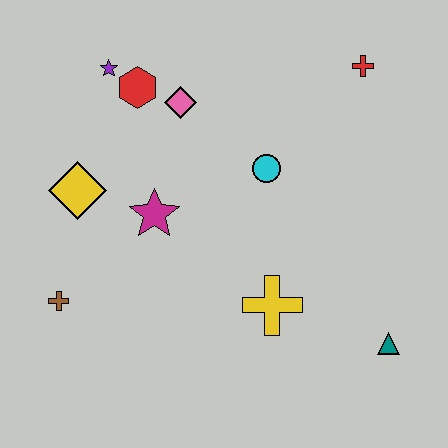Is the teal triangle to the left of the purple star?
No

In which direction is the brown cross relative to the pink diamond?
The brown cross is below the pink diamond.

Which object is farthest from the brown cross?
The red cross is farthest from the brown cross.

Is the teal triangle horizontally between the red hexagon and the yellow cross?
No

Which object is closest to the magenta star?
The yellow diamond is closest to the magenta star.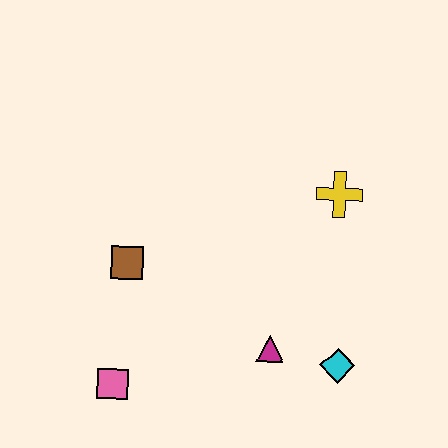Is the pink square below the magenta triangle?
Yes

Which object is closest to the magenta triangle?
The cyan diamond is closest to the magenta triangle.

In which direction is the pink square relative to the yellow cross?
The pink square is to the left of the yellow cross.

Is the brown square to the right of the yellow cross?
No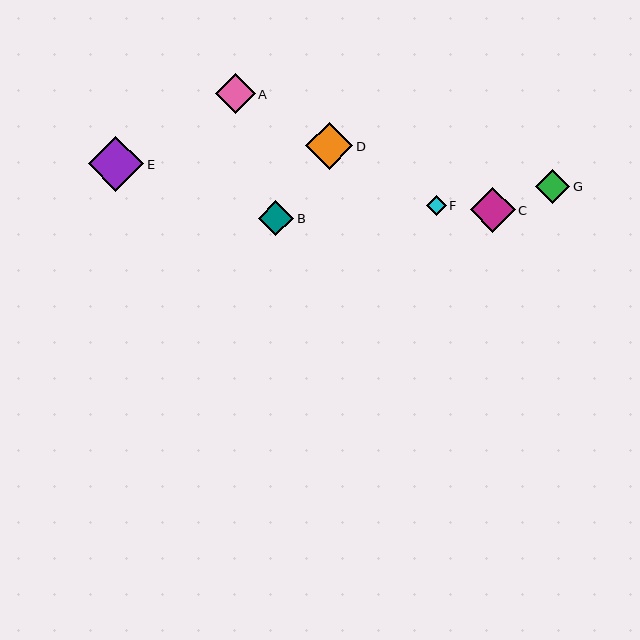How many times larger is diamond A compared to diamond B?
Diamond A is approximately 1.1 times the size of diamond B.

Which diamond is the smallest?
Diamond F is the smallest with a size of approximately 20 pixels.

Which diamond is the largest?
Diamond E is the largest with a size of approximately 55 pixels.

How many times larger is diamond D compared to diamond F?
Diamond D is approximately 2.3 times the size of diamond F.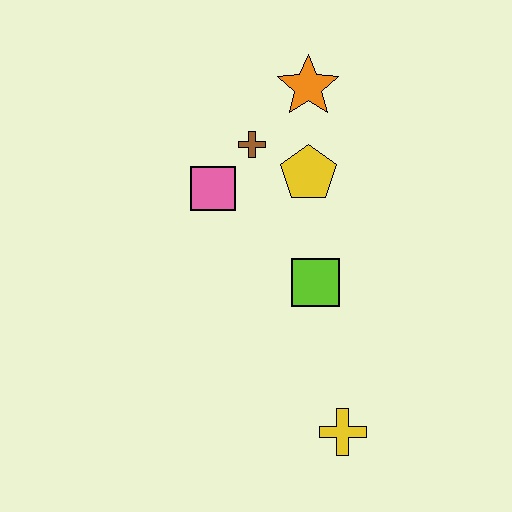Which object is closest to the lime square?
The yellow pentagon is closest to the lime square.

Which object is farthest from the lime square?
The orange star is farthest from the lime square.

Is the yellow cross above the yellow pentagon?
No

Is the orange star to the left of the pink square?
No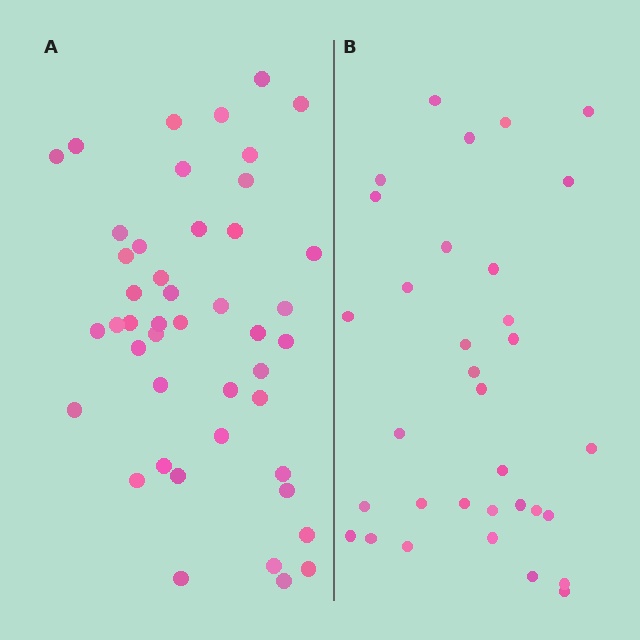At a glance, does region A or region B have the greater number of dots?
Region A (the left region) has more dots.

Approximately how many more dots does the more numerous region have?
Region A has roughly 12 or so more dots than region B.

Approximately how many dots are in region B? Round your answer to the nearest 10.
About 30 dots. (The exact count is 33, which rounds to 30.)